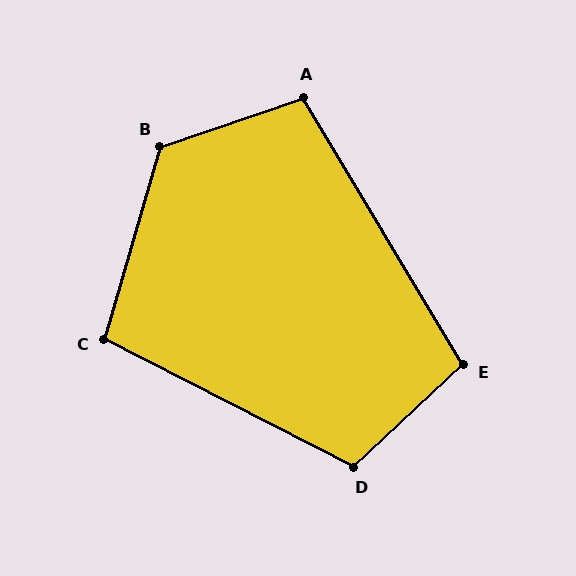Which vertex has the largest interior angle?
B, at approximately 125 degrees.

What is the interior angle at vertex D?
Approximately 110 degrees (obtuse).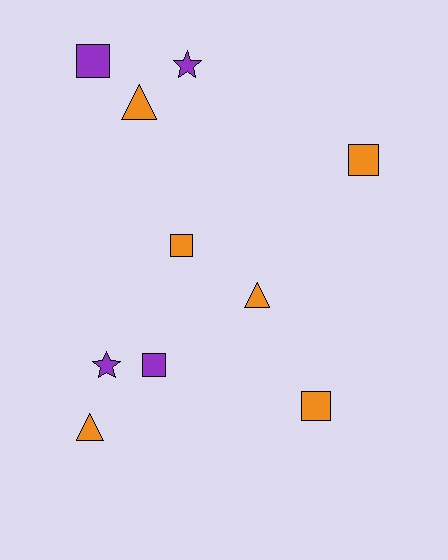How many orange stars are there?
There are no orange stars.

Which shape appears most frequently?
Square, with 5 objects.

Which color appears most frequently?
Orange, with 6 objects.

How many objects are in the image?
There are 10 objects.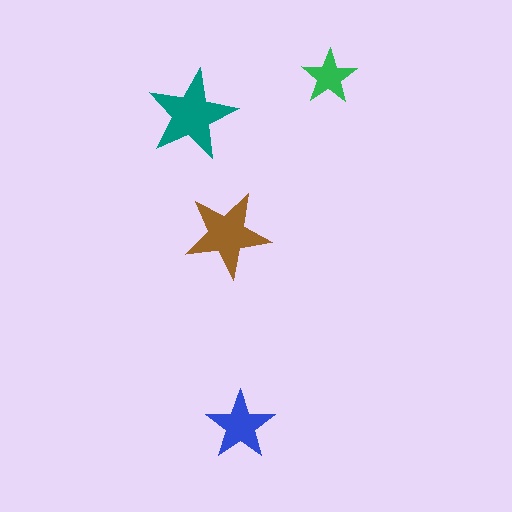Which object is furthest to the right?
The green star is rightmost.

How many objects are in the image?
There are 4 objects in the image.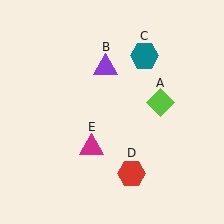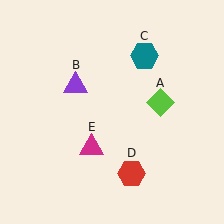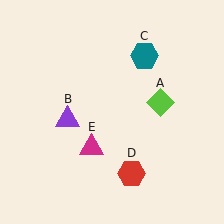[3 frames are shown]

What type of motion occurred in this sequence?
The purple triangle (object B) rotated counterclockwise around the center of the scene.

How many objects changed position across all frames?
1 object changed position: purple triangle (object B).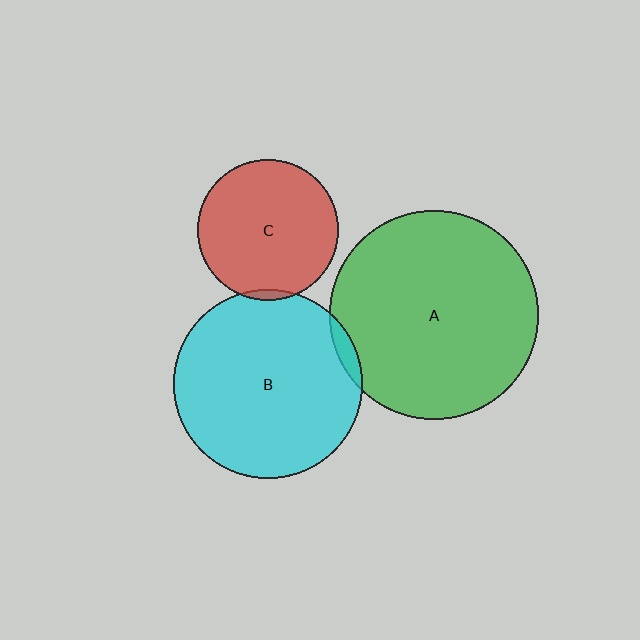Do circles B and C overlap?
Yes.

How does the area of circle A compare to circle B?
Approximately 1.2 times.